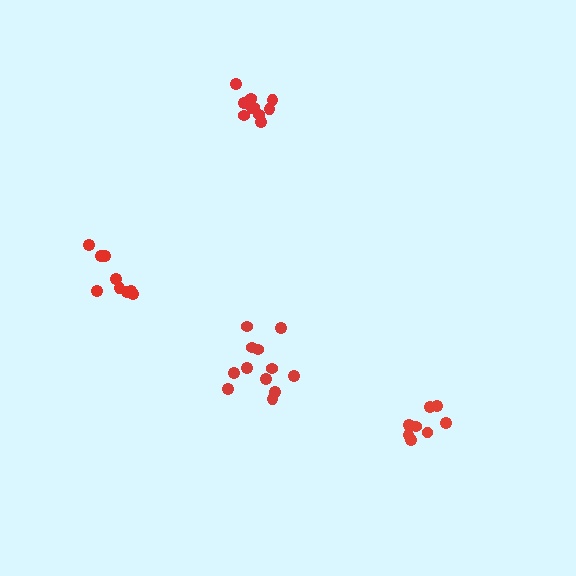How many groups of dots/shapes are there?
There are 4 groups.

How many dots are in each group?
Group 1: 12 dots, Group 2: 8 dots, Group 3: 9 dots, Group 4: 10 dots (39 total).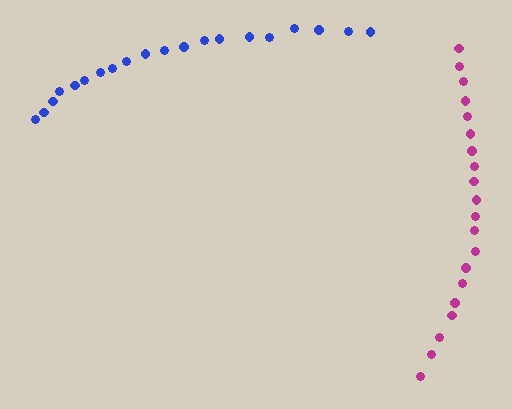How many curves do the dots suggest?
There are 2 distinct paths.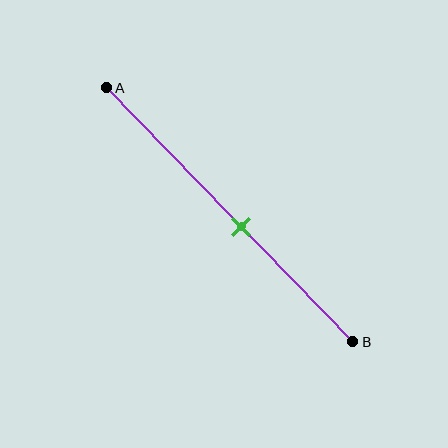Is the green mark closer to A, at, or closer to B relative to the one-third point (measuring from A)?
The green mark is closer to point B than the one-third point of segment AB.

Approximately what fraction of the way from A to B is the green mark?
The green mark is approximately 55% of the way from A to B.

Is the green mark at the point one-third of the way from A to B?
No, the mark is at about 55% from A, not at the 33% one-third point.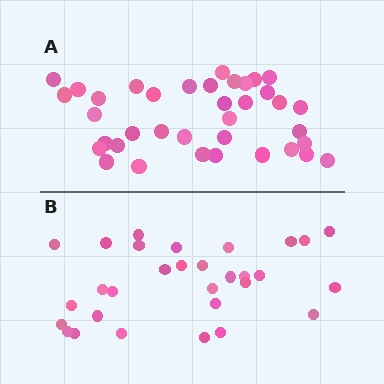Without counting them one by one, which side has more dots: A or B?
Region A (the top region) has more dots.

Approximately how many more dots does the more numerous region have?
Region A has roughly 8 or so more dots than region B.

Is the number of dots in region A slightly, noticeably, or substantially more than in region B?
Region A has only slightly more — the two regions are fairly close. The ratio is roughly 1.2 to 1.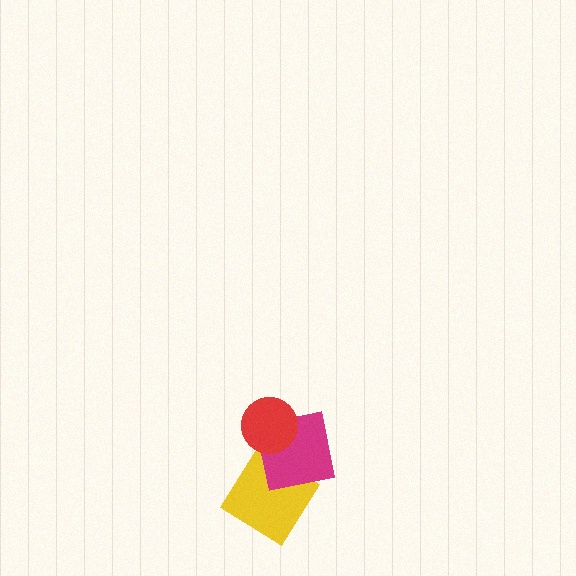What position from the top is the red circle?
The red circle is 1st from the top.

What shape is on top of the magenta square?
The red circle is on top of the magenta square.